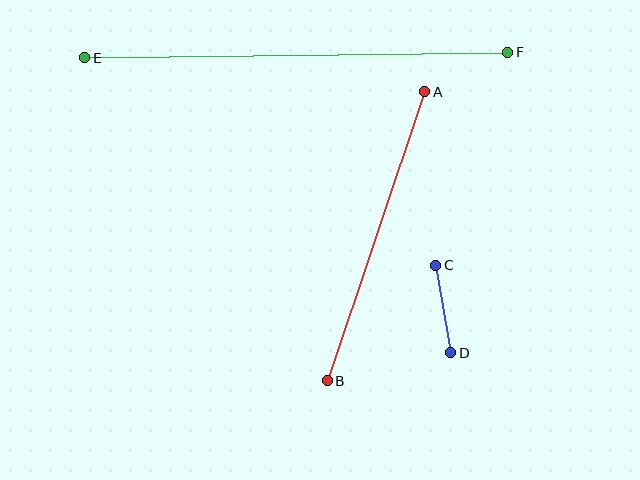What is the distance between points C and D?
The distance is approximately 89 pixels.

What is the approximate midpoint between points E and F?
The midpoint is at approximately (296, 55) pixels.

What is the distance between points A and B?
The distance is approximately 305 pixels.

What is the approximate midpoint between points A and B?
The midpoint is at approximately (376, 236) pixels.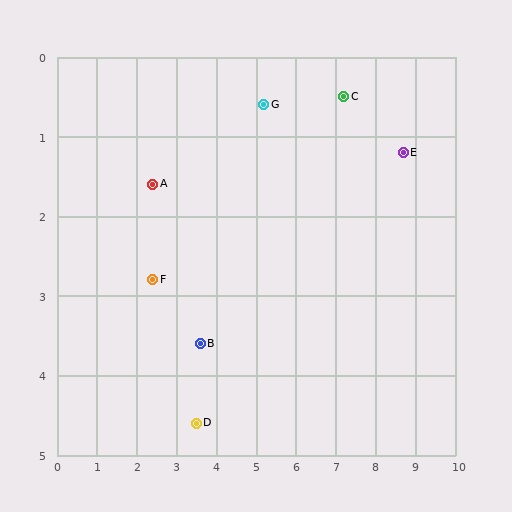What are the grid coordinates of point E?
Point E is at approximately (8.7, 1.2).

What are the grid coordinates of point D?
Point D is at approximately (3.5, 4.6).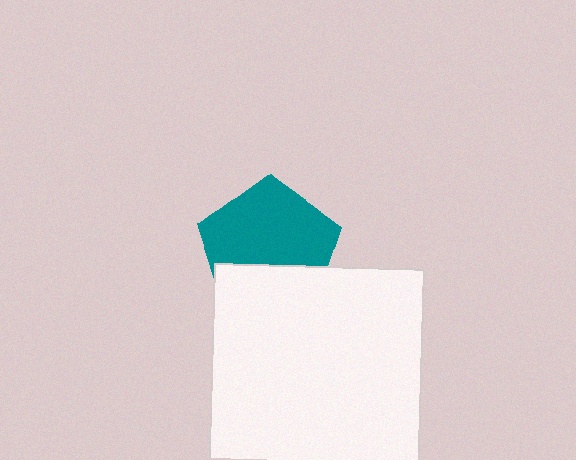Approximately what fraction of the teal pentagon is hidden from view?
Roughly 34% of the teal pentagon is hidden behind the white square.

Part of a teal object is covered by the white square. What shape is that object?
It is a pentagon.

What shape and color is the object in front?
The object in front is a white square.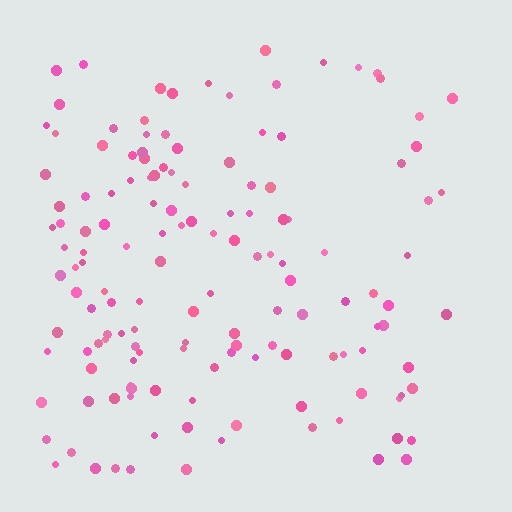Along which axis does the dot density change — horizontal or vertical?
Horizontal.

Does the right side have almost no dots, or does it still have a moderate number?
Still a moderate number, just noticeably fewer than the left.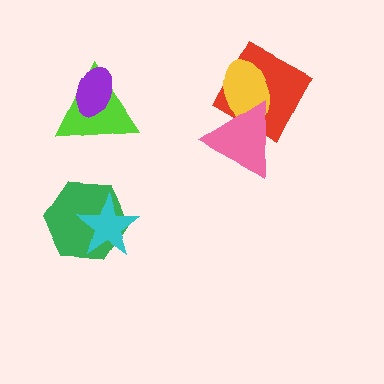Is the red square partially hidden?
Yes, it is partially covered by another shape.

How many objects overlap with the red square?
2 objects overlap with the red square.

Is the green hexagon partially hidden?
Yes, it is partially covered by another shape.